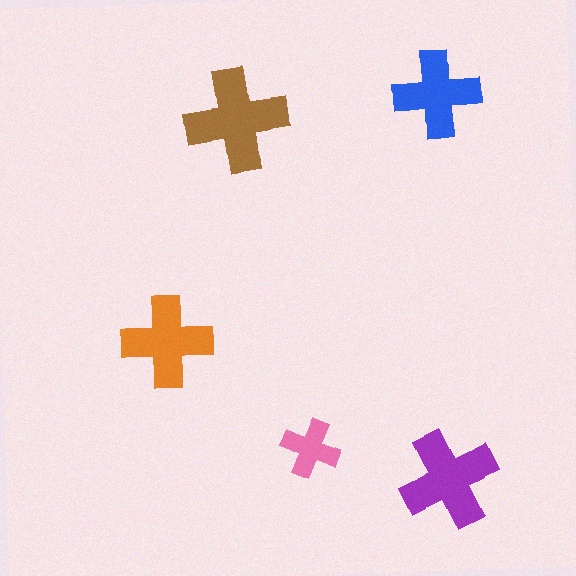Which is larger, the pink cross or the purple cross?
The purple one.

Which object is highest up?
The blue cross is topmost.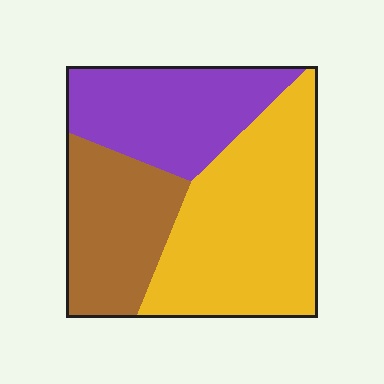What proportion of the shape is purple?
Purple covers roughly 30% of the shape.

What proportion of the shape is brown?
Brown covers about 25% of the shape.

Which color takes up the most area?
Yellow, at roughly 45%.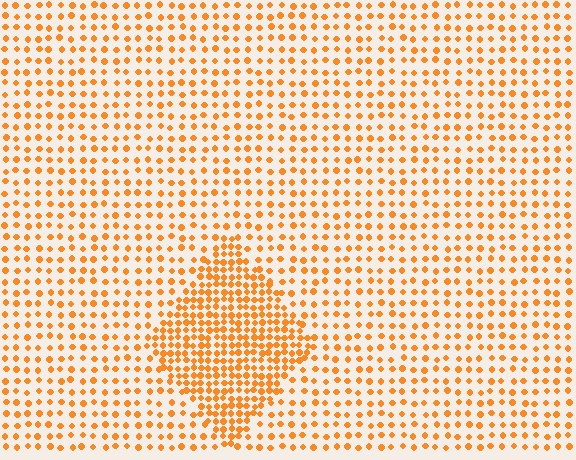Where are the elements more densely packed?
The elements are more densely packed inside the diamond boundary.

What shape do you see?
I see a diamond.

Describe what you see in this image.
The image contains small orange elements arranged at two different densities. A diamond-shaped region is visible where the elements are more densely packed than the surrounding area.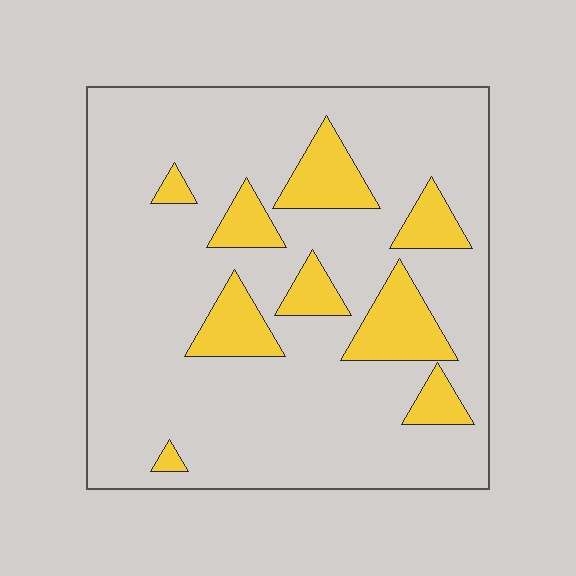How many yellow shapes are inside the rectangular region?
9.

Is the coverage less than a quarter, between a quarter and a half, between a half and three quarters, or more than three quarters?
Less than a quarter.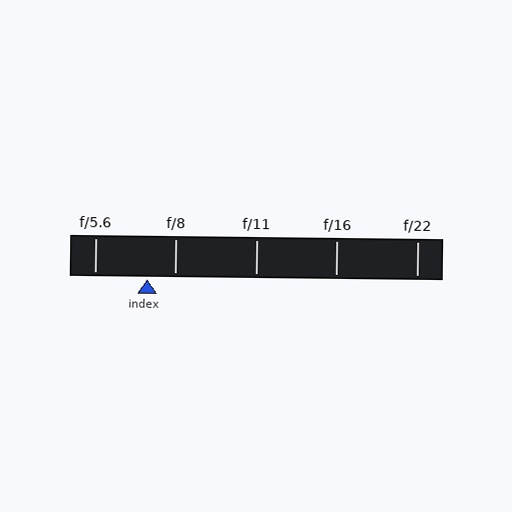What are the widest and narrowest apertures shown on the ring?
The widest aperture shown is f/5.6 and the narrowest is f/22.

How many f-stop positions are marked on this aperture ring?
There are 5 f-stop positions marked.